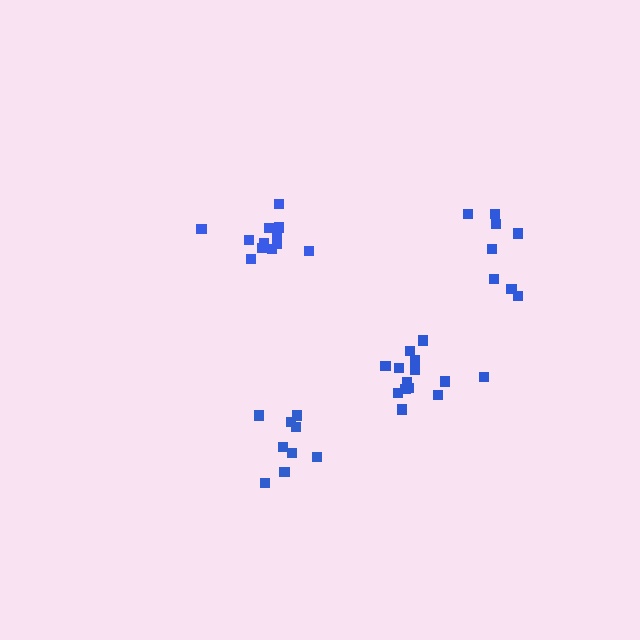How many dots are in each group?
Group 1: 9 dots, Group 2: 8 dots, Group 3: 12 dots, Group 4: 14 dots (43 total).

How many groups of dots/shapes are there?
There are 4 groups.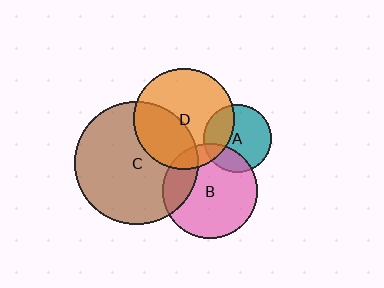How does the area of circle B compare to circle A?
Approximately 1.9 times.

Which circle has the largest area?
Circle C (brown).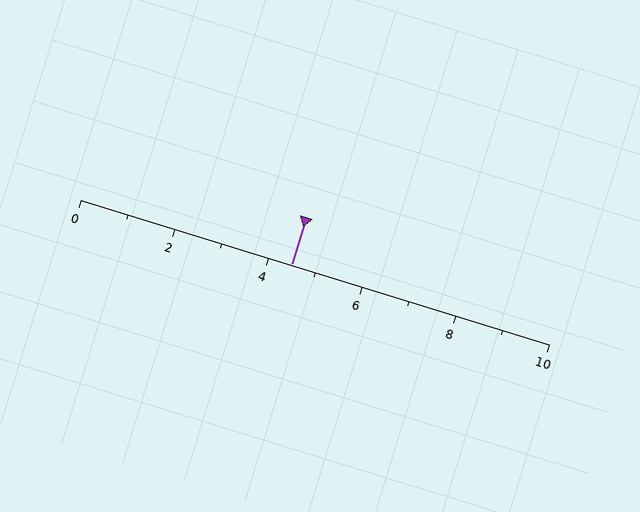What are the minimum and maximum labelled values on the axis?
The axis runs from 0 to 10.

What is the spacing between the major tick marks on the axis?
The major ticks are spaced 2 apart.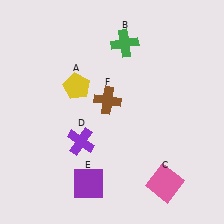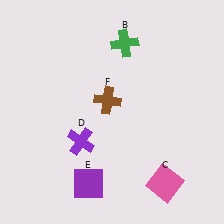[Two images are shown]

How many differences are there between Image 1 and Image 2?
There is 1 difference between the two images.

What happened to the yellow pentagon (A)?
The yellow pentagon (A) was removed in Image 2. It was in the top-left area of Image 1.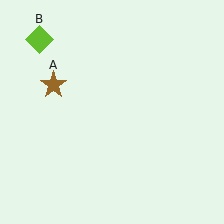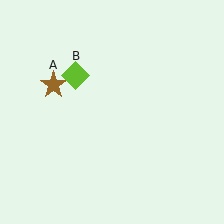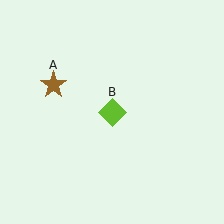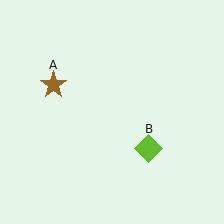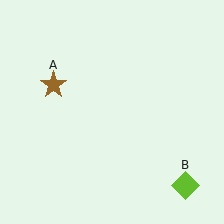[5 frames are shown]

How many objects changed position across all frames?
1 object changed position: lime diamond (object B).